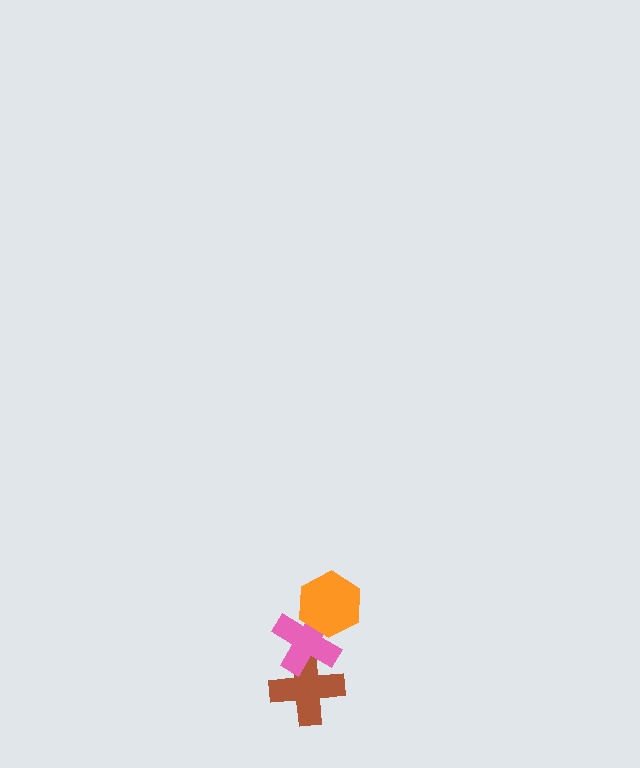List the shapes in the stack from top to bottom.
From top to bottom: the orange hexagon, the pink cross, the brown cross.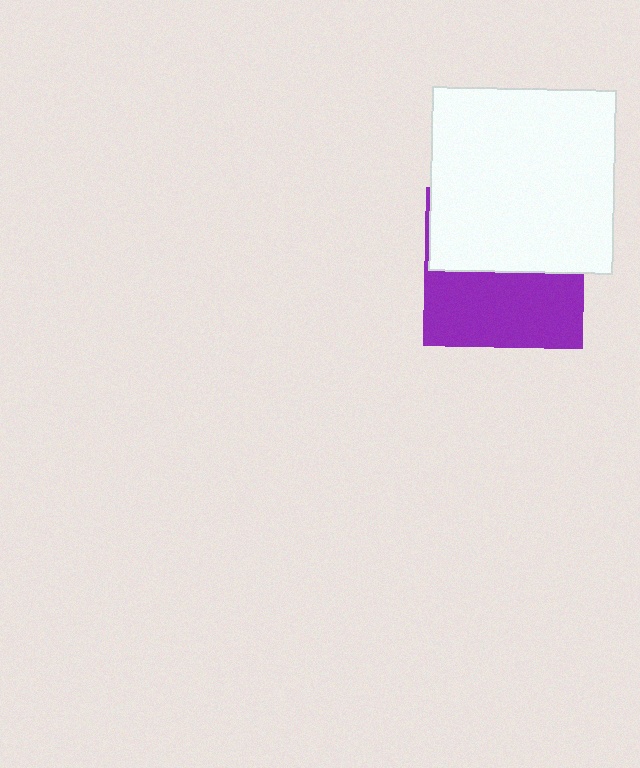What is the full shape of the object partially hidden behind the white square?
The partially hidden object is a purple square.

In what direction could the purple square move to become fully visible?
The purple square could move down. That would shift it out from behind the white square entirely.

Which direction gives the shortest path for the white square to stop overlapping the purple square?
Moving up gives the shortest separation.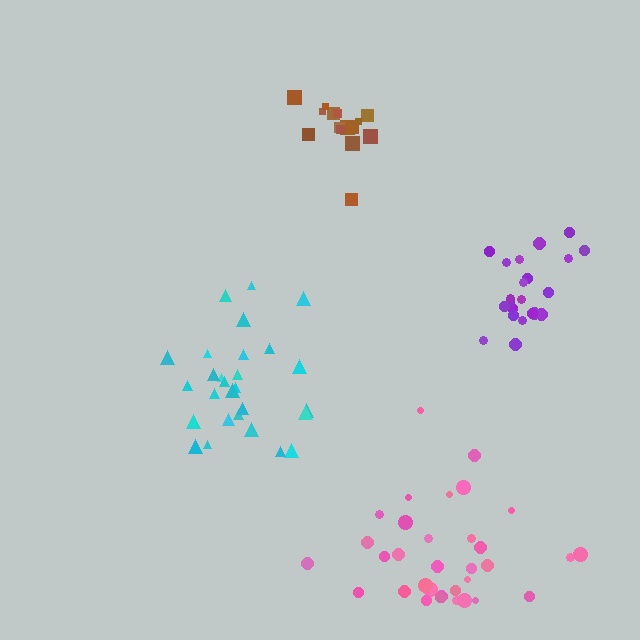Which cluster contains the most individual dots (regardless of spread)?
Pink (33).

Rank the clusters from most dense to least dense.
brown, cyan, purple, pink.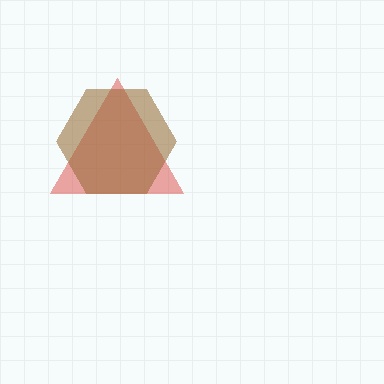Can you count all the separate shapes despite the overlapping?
Yes, there are 2 separate shapes.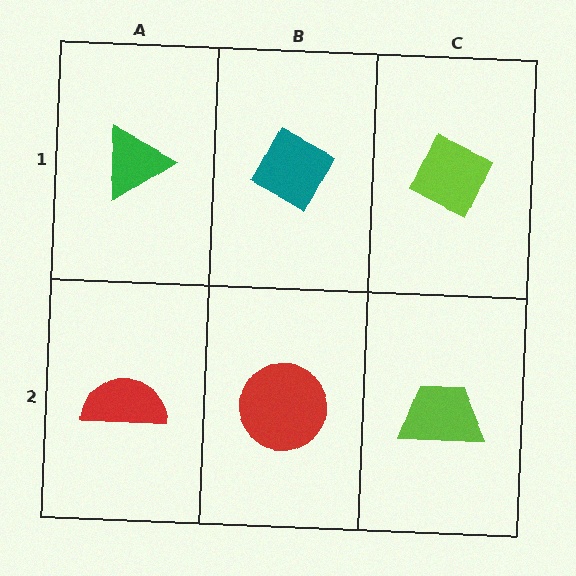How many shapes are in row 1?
3 shapes.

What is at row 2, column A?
A red semicircle.